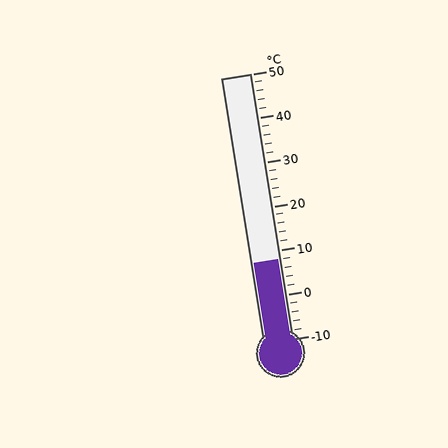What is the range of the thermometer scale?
The thermometer scale ranges from -10°C to 50°C.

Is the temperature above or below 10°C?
The temperature is below 10°C.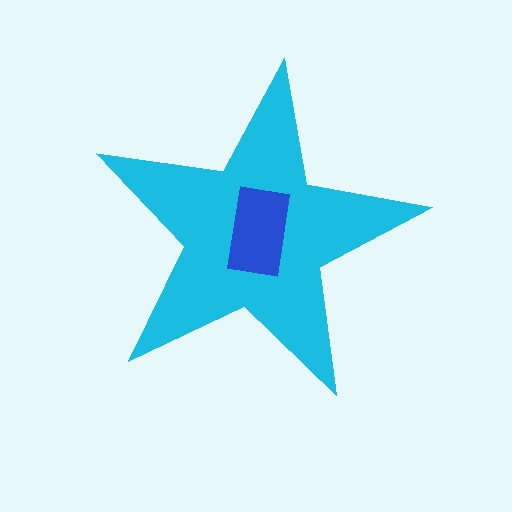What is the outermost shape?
The cyan star.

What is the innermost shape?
The blue rectangle.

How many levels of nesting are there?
2.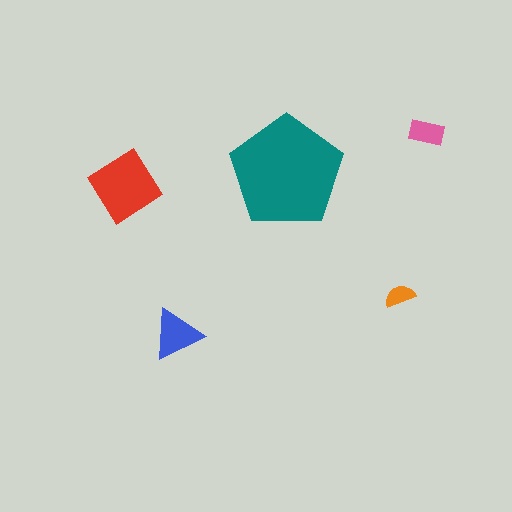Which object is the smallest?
The orange semicircle.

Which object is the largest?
The teal pentagon.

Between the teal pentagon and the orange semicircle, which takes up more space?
The teal pentagon.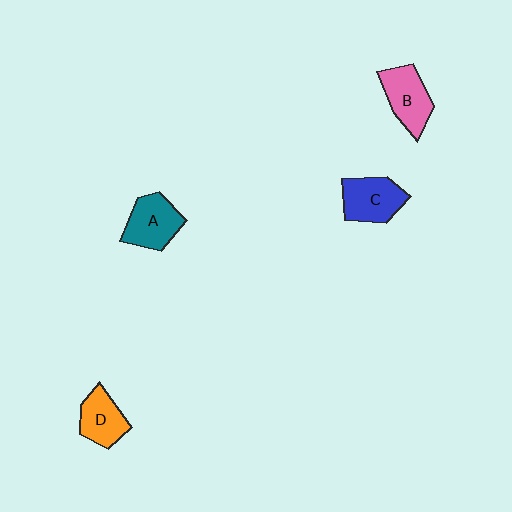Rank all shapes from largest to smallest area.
From largest to smallest: C (blue), A (teal), B (pink), D (orange).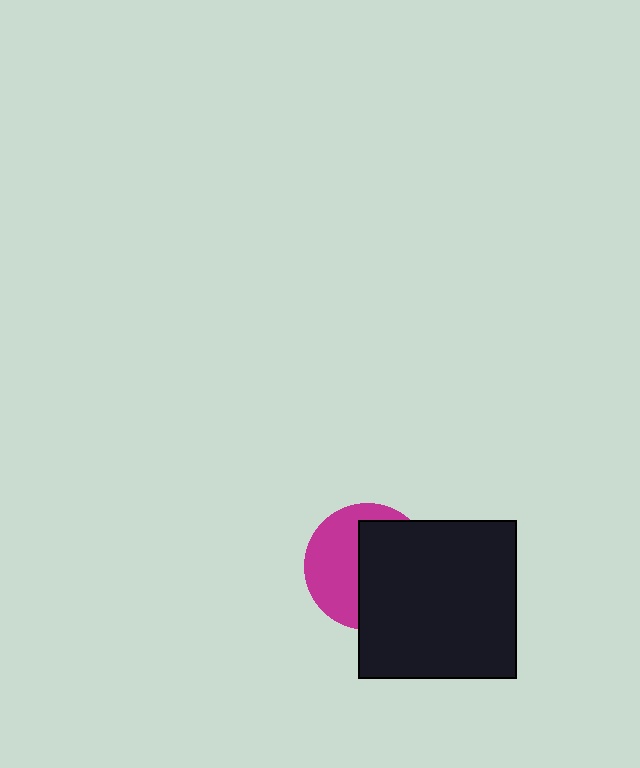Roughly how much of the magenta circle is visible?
About half of it is visible (roughly 45%).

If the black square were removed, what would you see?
You would see the complete magenta circle.